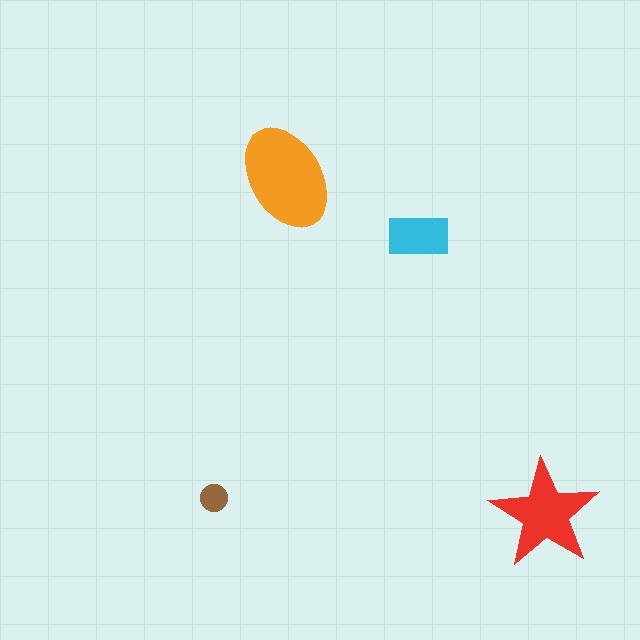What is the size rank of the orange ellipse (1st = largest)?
1st.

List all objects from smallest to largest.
The brown circle, the cyan rectangle, the red star, the orange ellipse.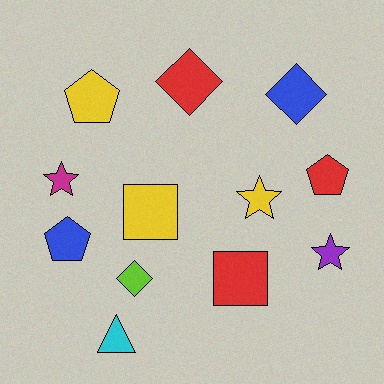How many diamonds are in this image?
There are 3 diamonds.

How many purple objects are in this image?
There is 1 purple object.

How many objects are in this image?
There are 12 objects.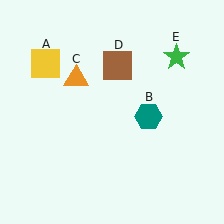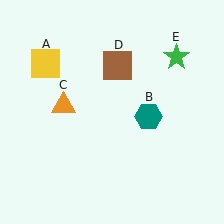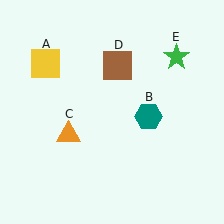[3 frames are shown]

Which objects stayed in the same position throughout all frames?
Yellow square (object A) and teal hexagon (object B) and brown square (object D) and green star (object E) remained stationary.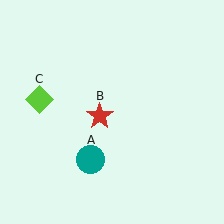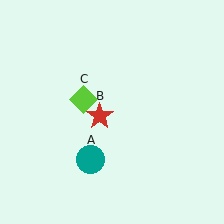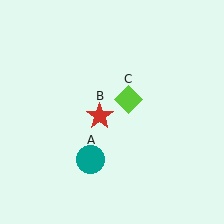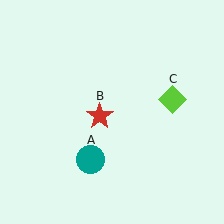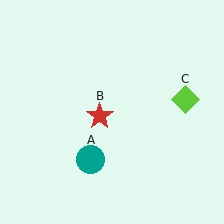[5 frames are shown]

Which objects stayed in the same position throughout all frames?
Teal circle (object A) and red star (object B) remained stationary.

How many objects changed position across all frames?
1 object changed position: lime diamond (object C).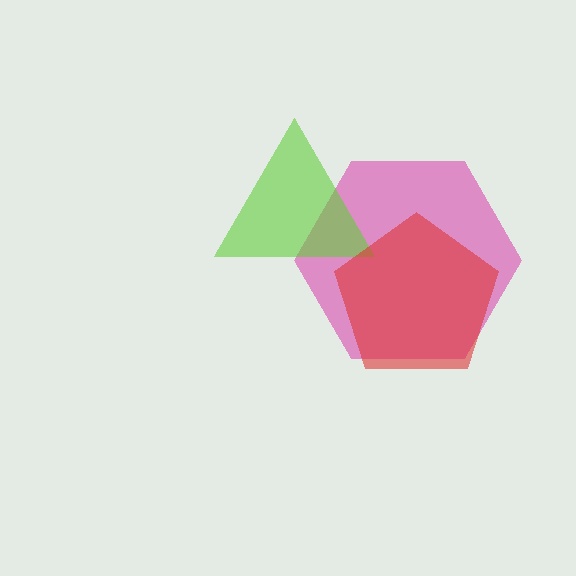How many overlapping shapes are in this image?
There are 3 overlapping shapes in the image.